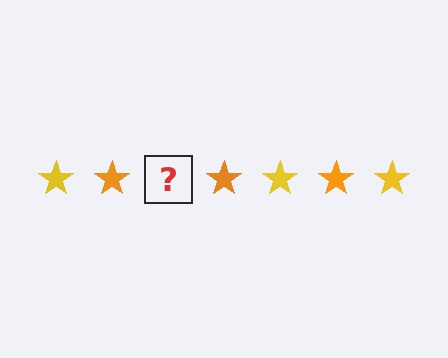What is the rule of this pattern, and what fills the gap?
The rule is that the pattern cycles through yellow, orange stars. The gap should be filled with a yellow star.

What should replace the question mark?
The question mark should be replaced with a yellow star.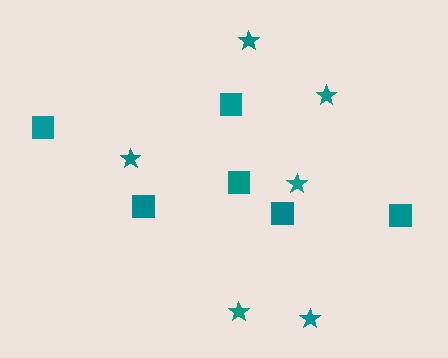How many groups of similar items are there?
There are 2 groups: one group of stars (6) and one group of squares (6).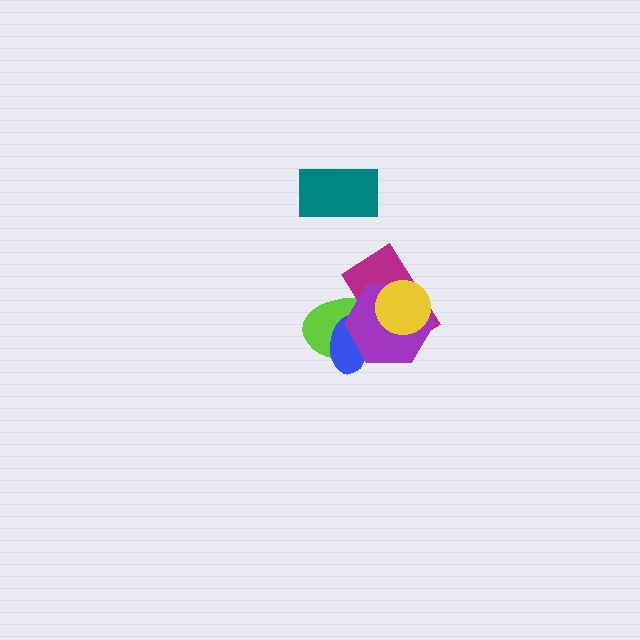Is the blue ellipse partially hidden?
Yes, it is partially covered by another shape.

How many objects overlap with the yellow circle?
3 objects overlap with the yellow circle.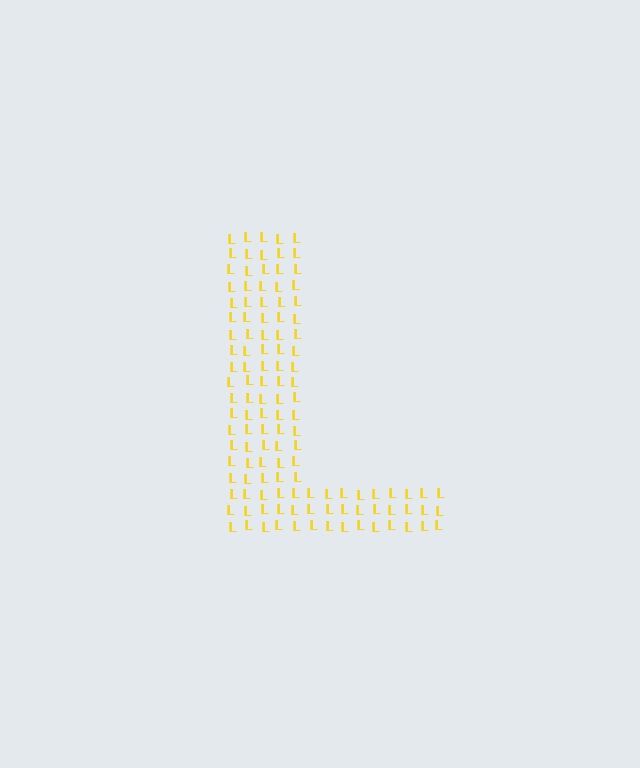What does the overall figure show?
The overall figure shows the letter L.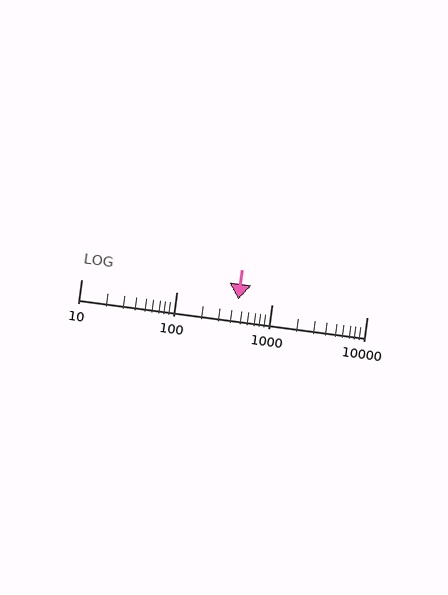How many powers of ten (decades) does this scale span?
The scale spans 3 decades, from 10 to 10000.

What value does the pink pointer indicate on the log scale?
The pointer indicates approximately 450.